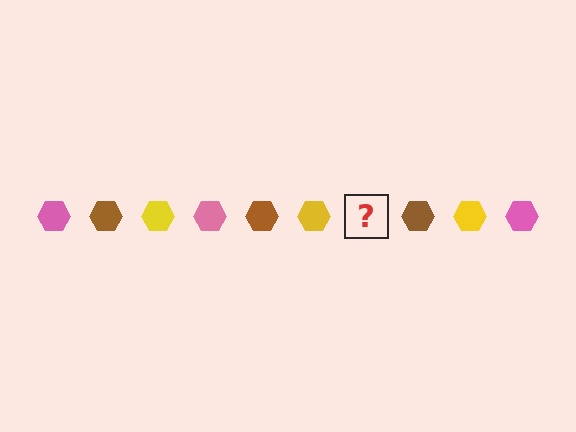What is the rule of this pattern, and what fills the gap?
The rule is that the pattern cycles through pink, brown, yellow hexagons. The gap should be filled with a pink hexagon.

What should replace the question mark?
The question mark should be replaced with a pink hexagon.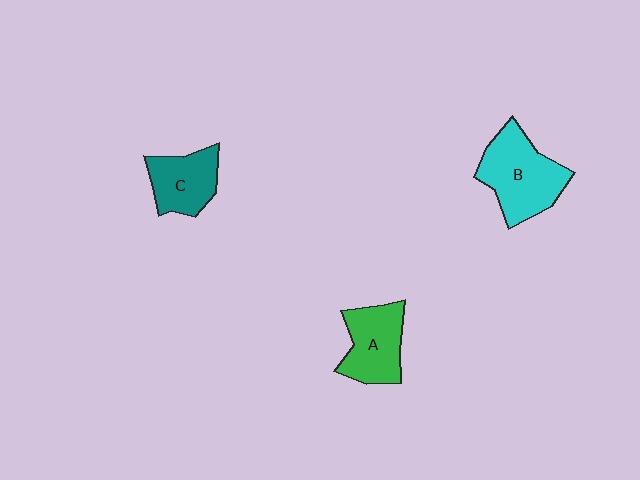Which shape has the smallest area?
Shape C (teal).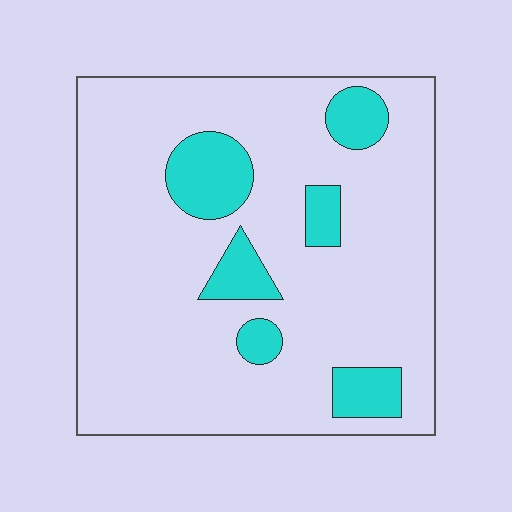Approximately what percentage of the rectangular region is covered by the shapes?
Approximately 15%.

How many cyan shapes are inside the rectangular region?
6.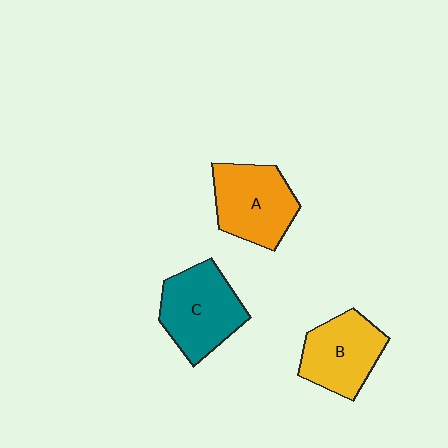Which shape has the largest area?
Shape C (teal).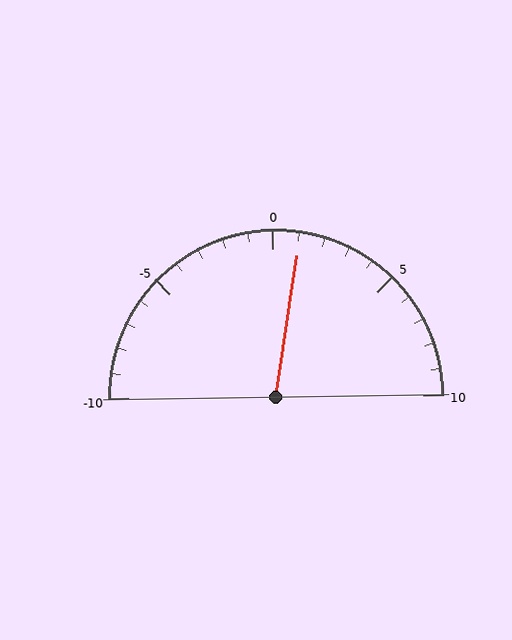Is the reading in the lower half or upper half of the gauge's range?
The reading is in the upper half of the range (-10 to 10).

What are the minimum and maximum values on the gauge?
The gauge ranges from -10 to 10.